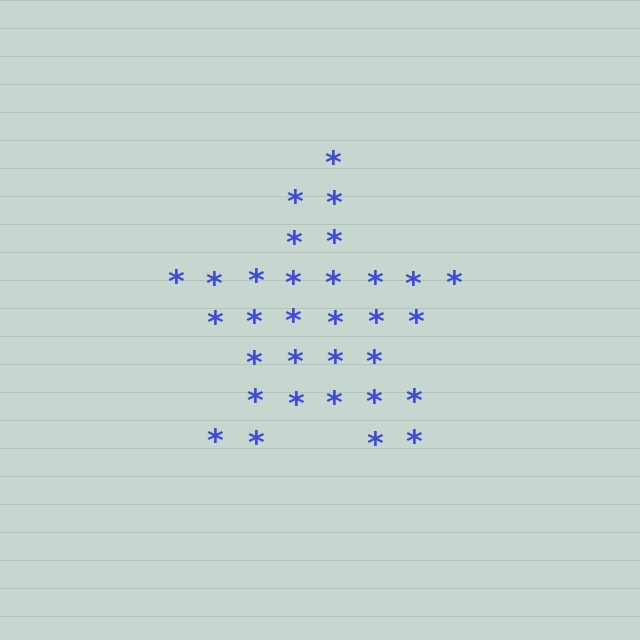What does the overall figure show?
The overall figure shows a star.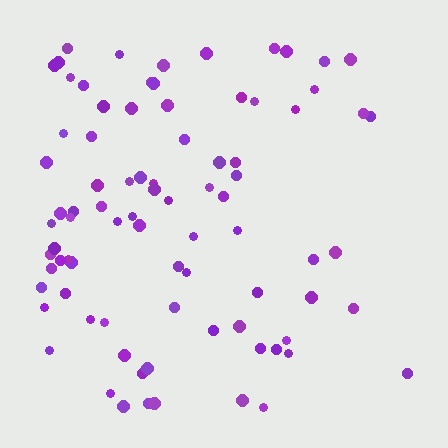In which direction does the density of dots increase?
From right to left, with the left side densest.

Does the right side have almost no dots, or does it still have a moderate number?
Still a moderate number, just noticeably fewer than the left.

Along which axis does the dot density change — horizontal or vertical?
Horizontal.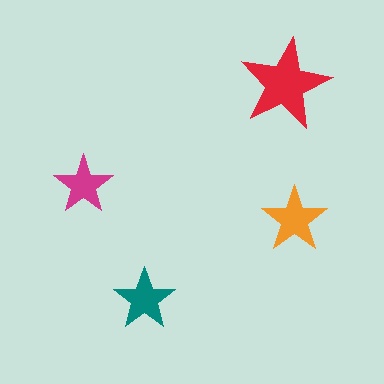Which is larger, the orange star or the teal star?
The orange one.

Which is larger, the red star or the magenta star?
The red one.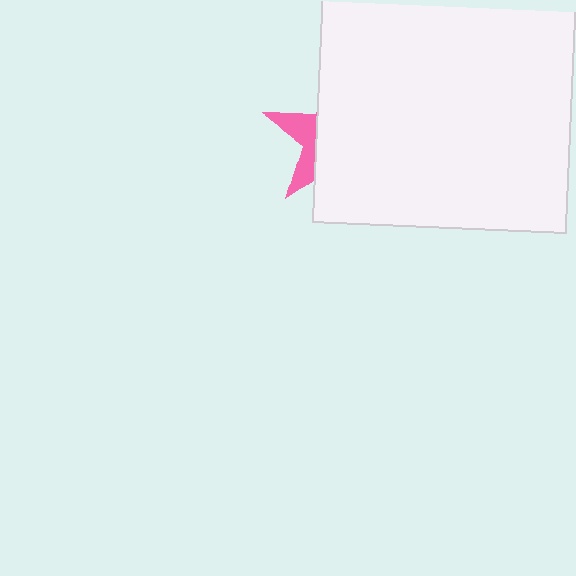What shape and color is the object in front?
The object in front is a white rectangle.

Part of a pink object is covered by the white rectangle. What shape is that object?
It is a star.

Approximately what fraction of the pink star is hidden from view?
Roughly 72% of the pink star is hidden behind the white rectangle.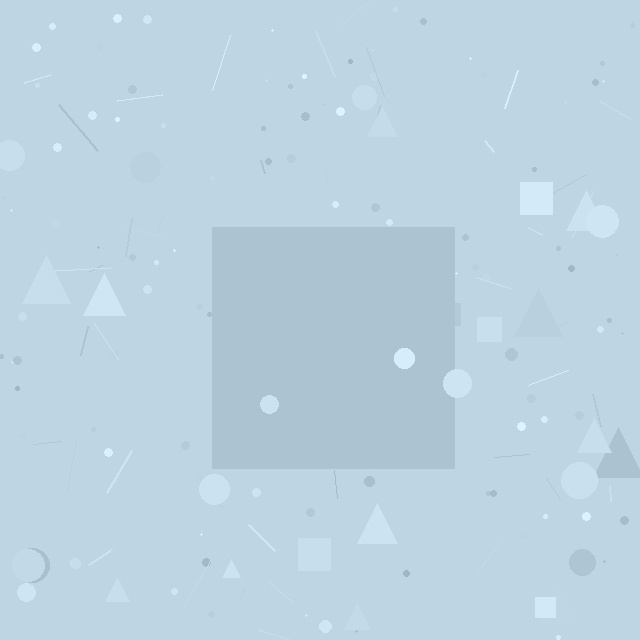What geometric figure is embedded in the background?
A square is embedded in the background.